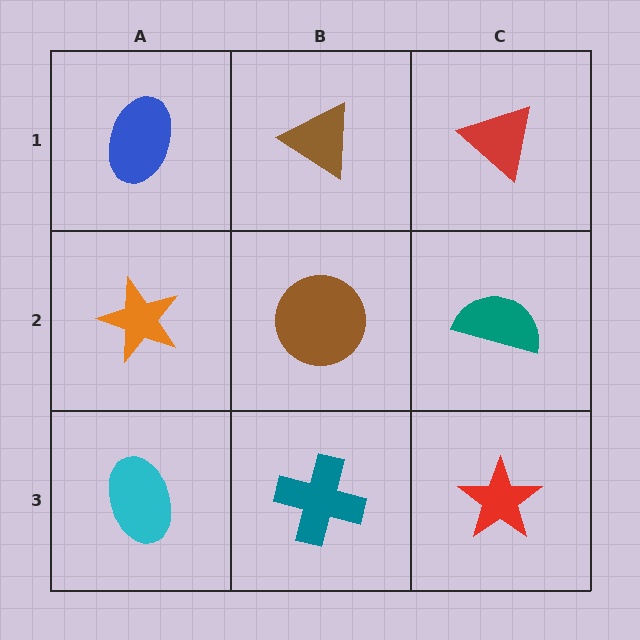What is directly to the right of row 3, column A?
A teal cross.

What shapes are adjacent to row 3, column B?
A brown circle (row 2, column B), a cyan ellipse (row 3, column A), a red star (row 3, column C).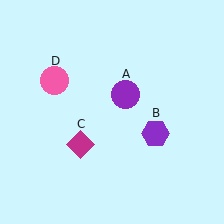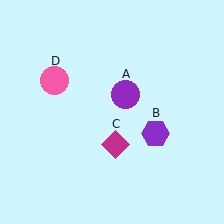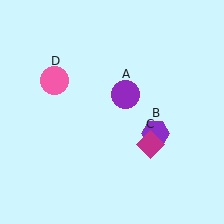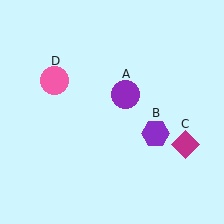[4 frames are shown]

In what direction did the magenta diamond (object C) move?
The magenta diamond (object C) moved right.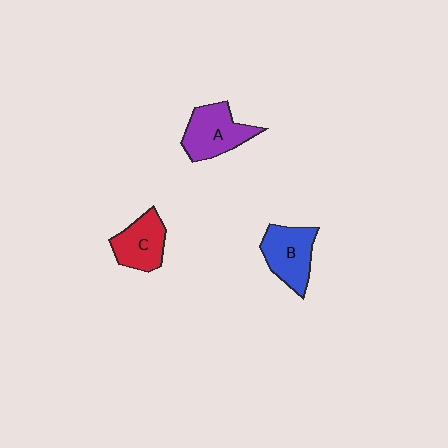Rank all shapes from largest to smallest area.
From largest to smallest: A (purple), B (blue), C (red).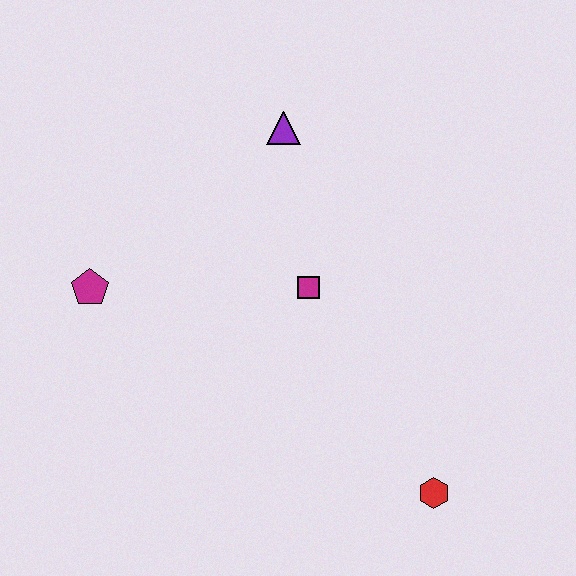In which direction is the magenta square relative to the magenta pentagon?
The magenta square is to the right of the magenta pentagon.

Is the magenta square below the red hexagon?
No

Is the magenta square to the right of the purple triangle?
Yes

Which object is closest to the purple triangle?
The magenta square is closest to the purple triangle.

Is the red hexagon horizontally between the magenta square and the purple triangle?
No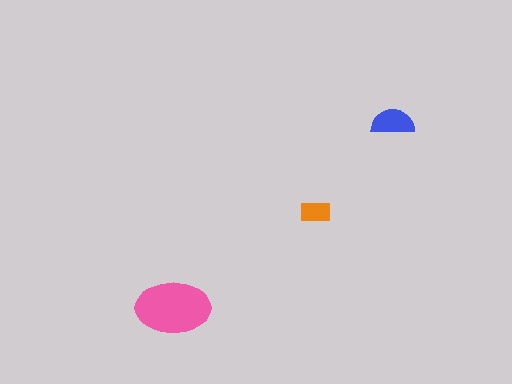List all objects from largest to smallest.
The pink ellipse, the blue semicircle, the orange rectangle.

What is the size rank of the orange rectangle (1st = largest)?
3rd.